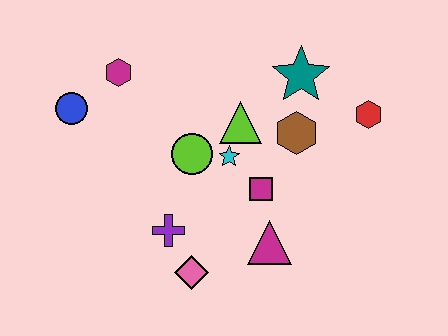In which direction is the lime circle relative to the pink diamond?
The lime circle is above the pink diamond.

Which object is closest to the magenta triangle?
The magenta square is closest to the magenta triangle.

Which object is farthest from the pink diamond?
The red hexagon is farthest from the pink diamond.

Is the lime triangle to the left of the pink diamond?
No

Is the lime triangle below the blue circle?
Yes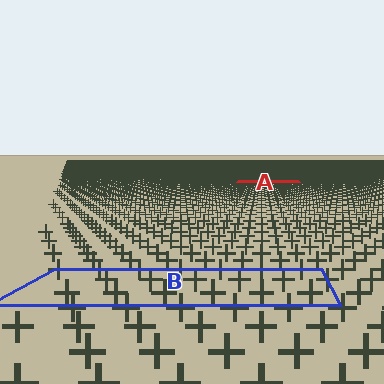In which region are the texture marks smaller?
The texture marks are smaller in region A, because it is farther away.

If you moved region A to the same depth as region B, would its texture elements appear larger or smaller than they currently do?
They would appear larger. At a closer depth, the same texture elements are projected at a bigger on-screen size.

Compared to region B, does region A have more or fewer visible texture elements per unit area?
Region A has more texture elements per unit area — they are packed more densely because it is farther away.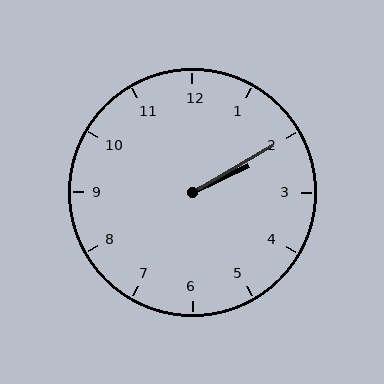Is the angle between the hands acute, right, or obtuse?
It is acute.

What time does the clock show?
2:10.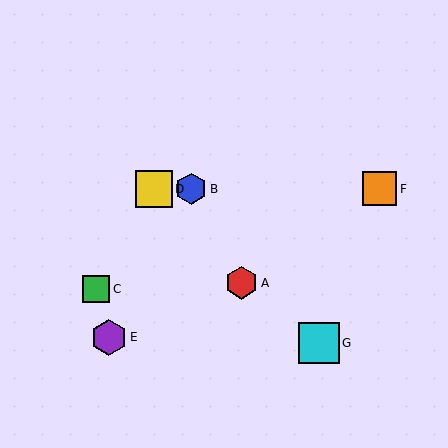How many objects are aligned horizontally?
3 objects (B, D, F) are aligned horizontally.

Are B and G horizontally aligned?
No, B is at y≈189 and G is at y≈343.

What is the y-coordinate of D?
Object D is at y≈189.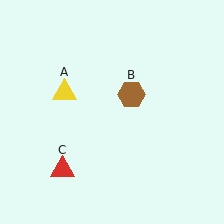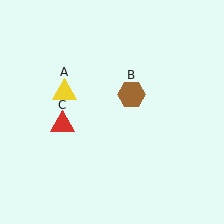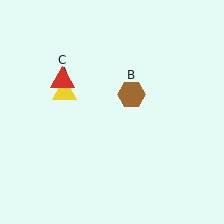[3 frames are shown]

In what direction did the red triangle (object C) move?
The red triangle (object C) moved up.